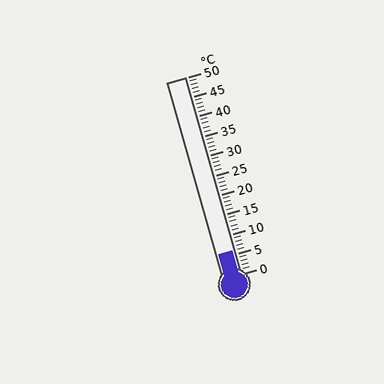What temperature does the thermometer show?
The thermometer shows approximately 6°C.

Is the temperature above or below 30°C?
The temperature is below 30°C.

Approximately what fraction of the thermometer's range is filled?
The thermometer is filled to approximately 10% of its range.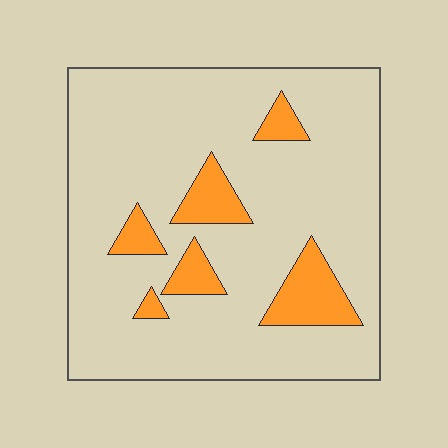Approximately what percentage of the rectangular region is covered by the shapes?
Approximately 15%.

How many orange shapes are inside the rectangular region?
6.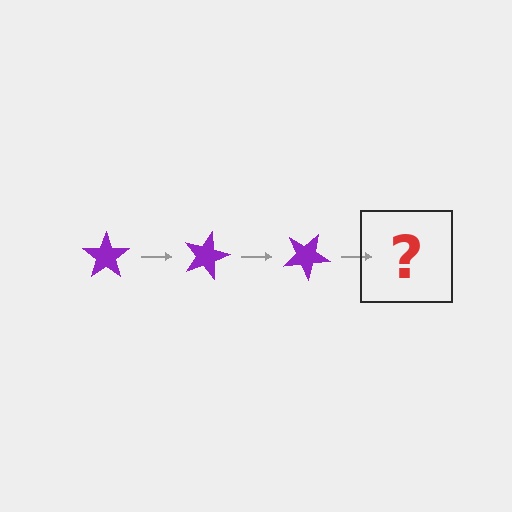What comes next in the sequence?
The next element should be a purple star rotated 45 degrees.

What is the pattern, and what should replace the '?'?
The pattern is that the star rotates 15 degrees each step. The '?' should be a purple star rotated 45 degrees.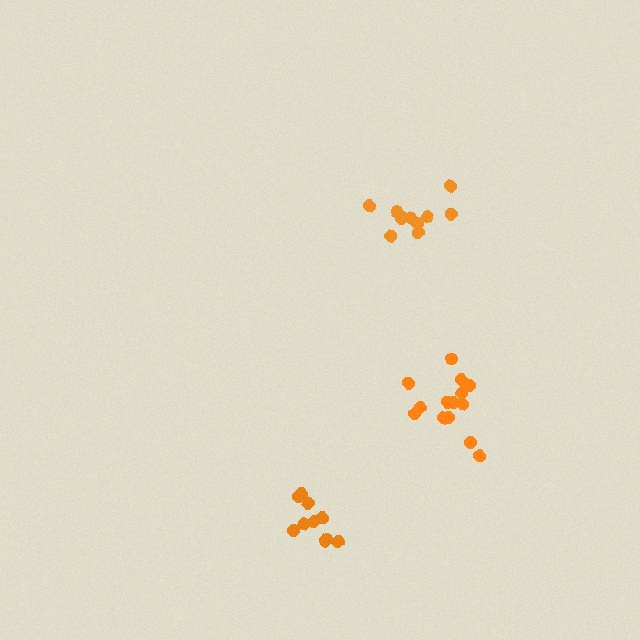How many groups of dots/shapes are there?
There are 3 groups.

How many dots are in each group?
Group 1: 11 dots, Group 2: 10 dots, Group 3: 14 dots (35 total).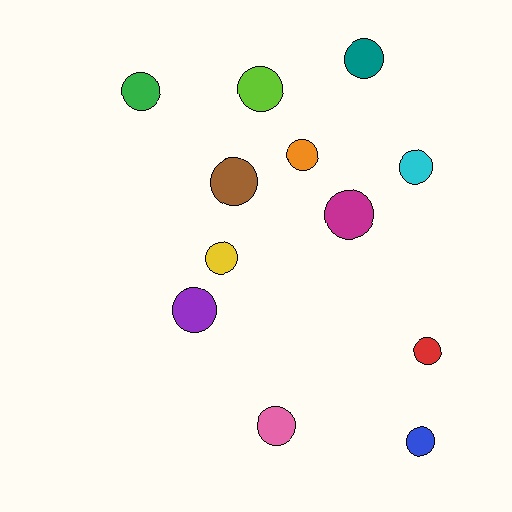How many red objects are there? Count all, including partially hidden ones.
There is 1 red object.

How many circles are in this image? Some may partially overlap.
There are 12 circles.